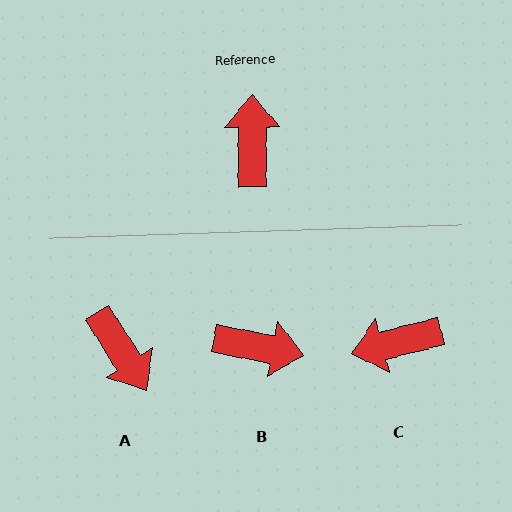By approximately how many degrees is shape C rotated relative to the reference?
Approximately 104 degrees counter-clockwise.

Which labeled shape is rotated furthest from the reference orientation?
A, about 148 degrees away.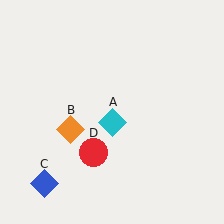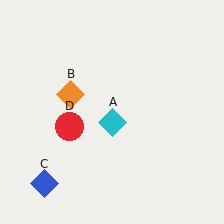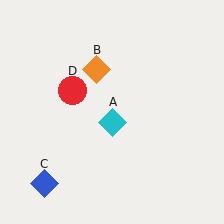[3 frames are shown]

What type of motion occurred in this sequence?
The orange diamond (object B), red circle (object D) rotated clockwise around the center of the scene.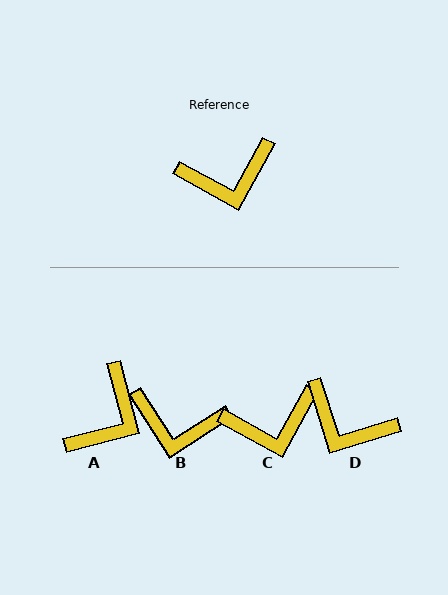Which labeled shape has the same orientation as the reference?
C.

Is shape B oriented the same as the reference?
No, it is off by about 28 degrees.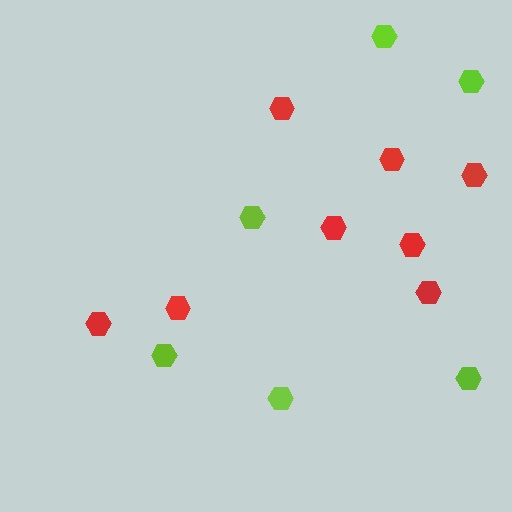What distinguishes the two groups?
There are 2 groups: one group of red hexagons (8) and one group of lime hexagons (6).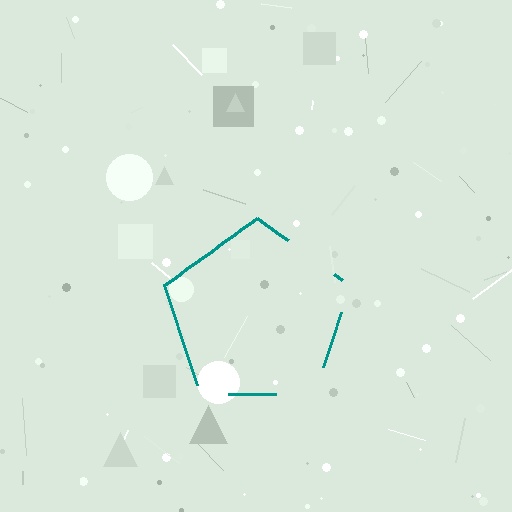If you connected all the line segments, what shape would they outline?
They would outline a pentagon.